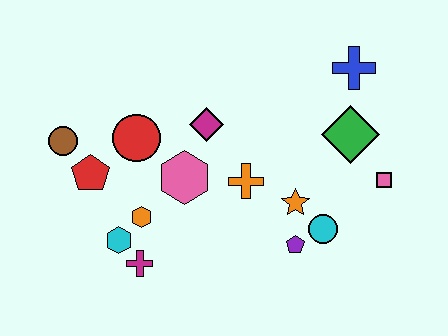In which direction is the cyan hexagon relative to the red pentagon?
The cyan hexagon is below the red pentagon.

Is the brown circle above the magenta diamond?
No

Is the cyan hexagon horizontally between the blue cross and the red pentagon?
Yes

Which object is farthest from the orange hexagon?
The blue cross is farthest from the orange hexagon.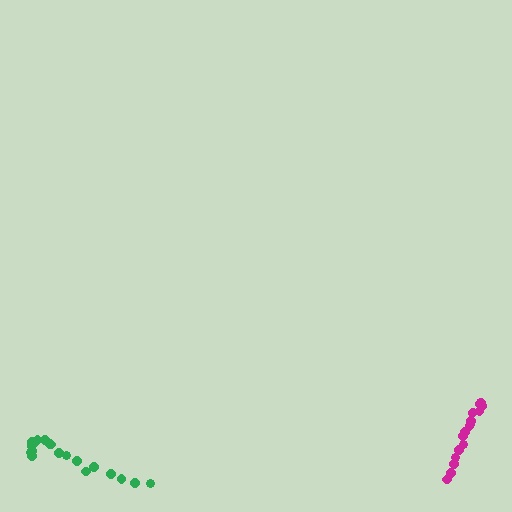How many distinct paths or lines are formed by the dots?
There are 2 distinct paths.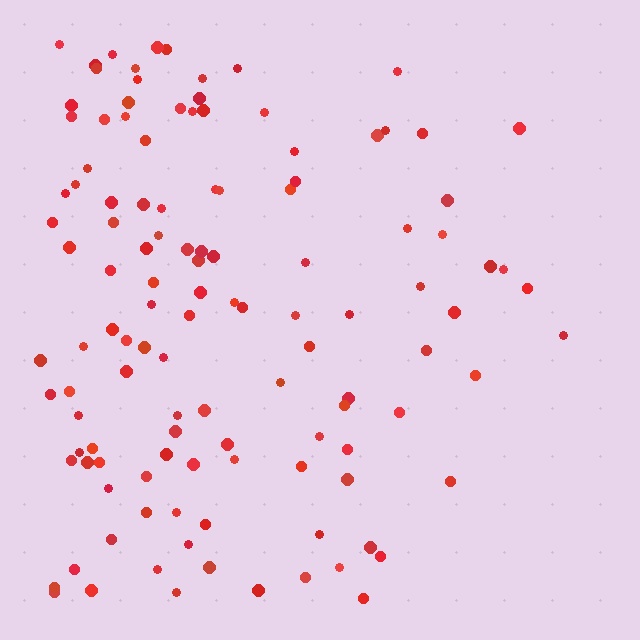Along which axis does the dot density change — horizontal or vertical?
Horizontal.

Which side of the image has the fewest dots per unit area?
The right.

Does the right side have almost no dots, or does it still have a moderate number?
Still a moderate number, just noticeably fewer than the left.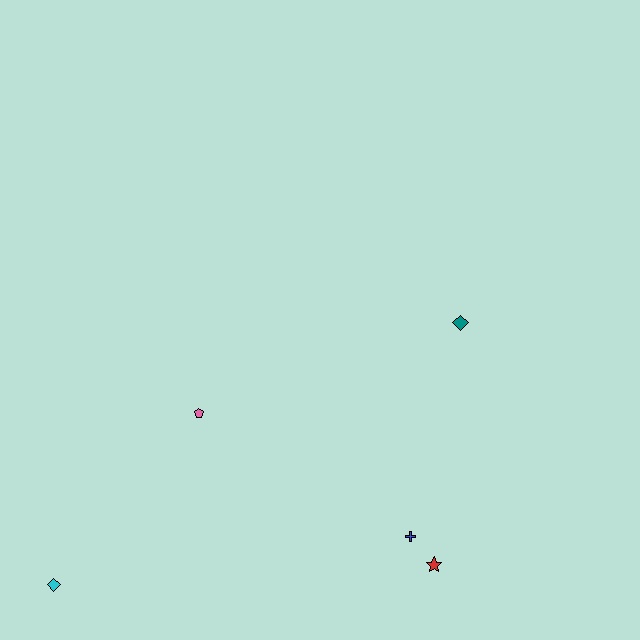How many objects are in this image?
There are 5 objects.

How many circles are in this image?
There are no circles.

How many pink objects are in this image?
There is 1 pink object.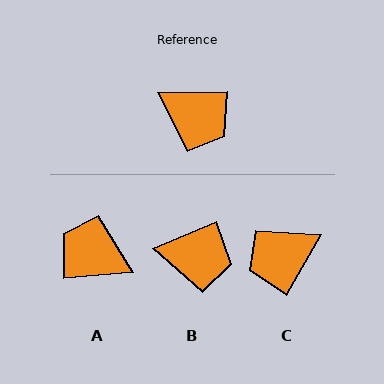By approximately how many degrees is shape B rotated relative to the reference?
Approximately 23 degrees counter-clockwise.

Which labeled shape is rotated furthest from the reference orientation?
A, about 175 degrees away.